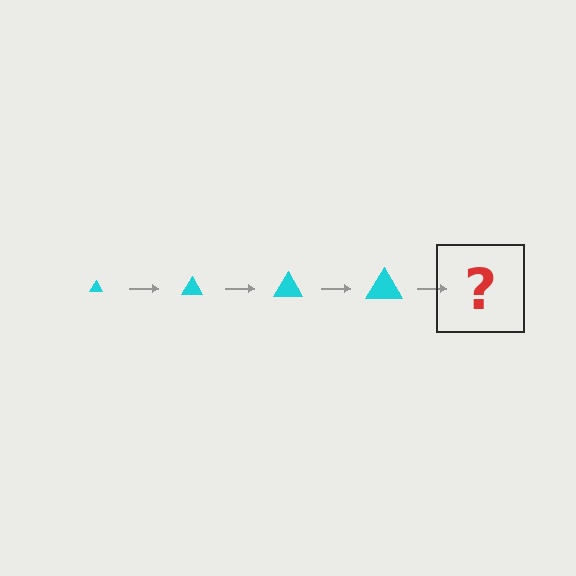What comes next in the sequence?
The next element should be a cyan triangle, larger than the previous one.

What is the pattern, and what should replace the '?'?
The pattern is that the triangle gets progressively larger each step. The '?' should be a cyan triangle, larger than the previous one.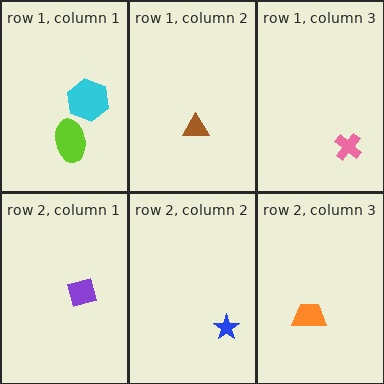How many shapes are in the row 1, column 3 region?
1.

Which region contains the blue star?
The row 2, column 2 region.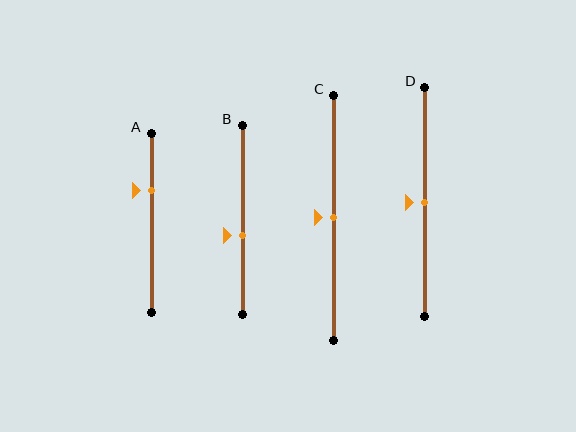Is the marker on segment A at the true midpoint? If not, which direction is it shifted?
No, the marker on segment A is shifted upward by about 18% of the segment length.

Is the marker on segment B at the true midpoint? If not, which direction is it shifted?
No, the marker on segment B is shifted downward by about 8% of the segment length.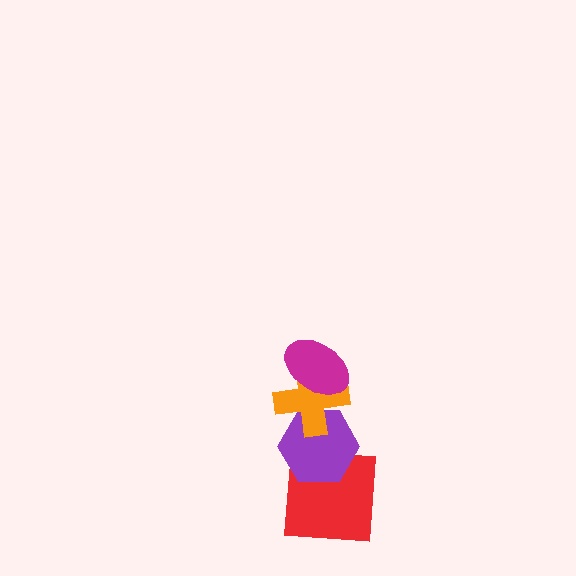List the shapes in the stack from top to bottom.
From top to bottom: the magenta ellipse, the orange cross, the purple hexagon, the red square.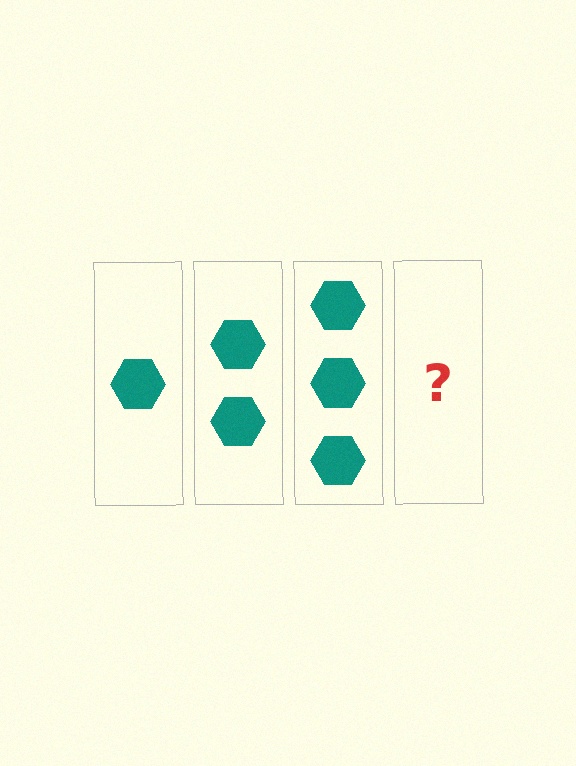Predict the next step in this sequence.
The next step is 4 hexagons.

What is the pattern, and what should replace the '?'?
The pattern is that each step adds one more hexagon. The '?' should be 4 hexagons.